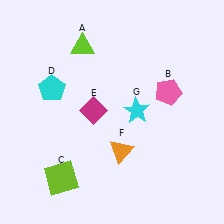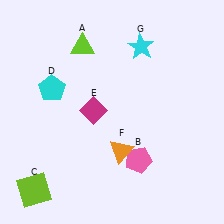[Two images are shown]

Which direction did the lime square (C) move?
The lime square (C) moved left.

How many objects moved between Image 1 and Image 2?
3 objects moved between the two images.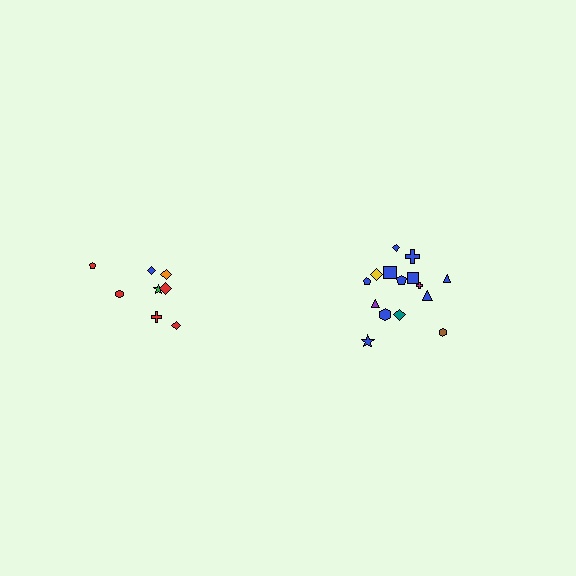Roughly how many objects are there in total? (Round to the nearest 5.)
Roughly 25 objects in total.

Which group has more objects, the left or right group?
The right group.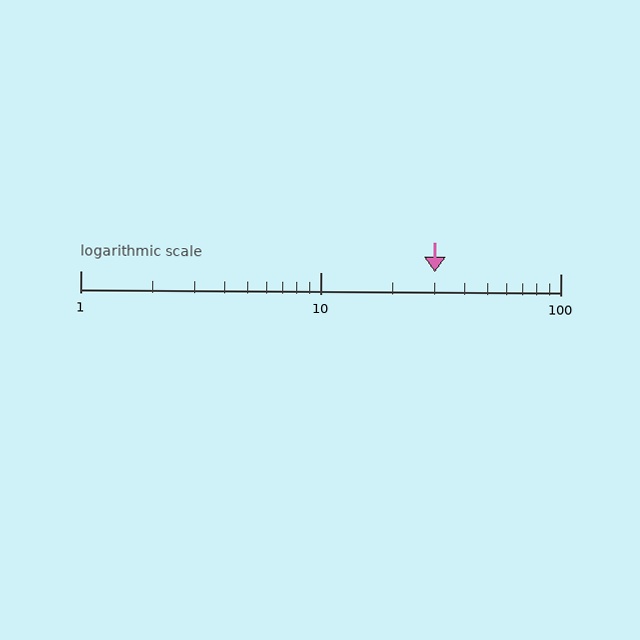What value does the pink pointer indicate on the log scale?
The pointer indicates approximately 30.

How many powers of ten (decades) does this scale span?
The scale spans 2 decades, from 1 to 100.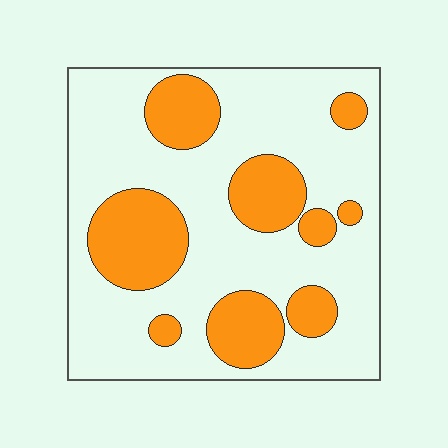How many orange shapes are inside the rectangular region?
9.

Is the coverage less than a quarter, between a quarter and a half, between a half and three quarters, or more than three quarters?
Between a quarter and a half.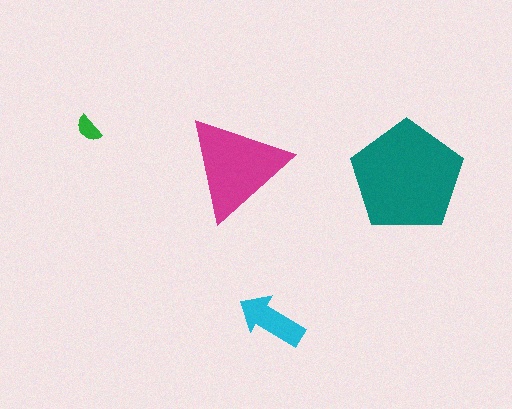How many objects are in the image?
There are 4 objects in the image.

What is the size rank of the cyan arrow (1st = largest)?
3rd.